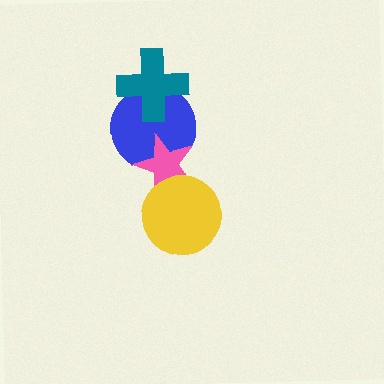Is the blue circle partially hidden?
Yes, it is partially covered by another shape.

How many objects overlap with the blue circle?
2 objects overlap with the blue circle.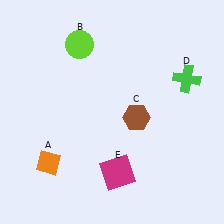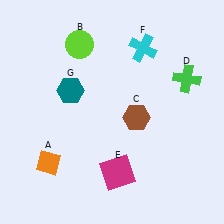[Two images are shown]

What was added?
A cyan cross (F), a teal hexagon (G) were added in Image 2.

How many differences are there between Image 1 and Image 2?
There are 2 differences between the two images.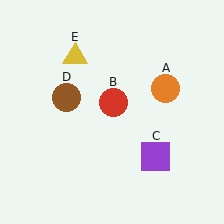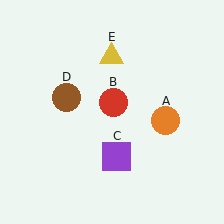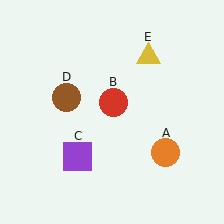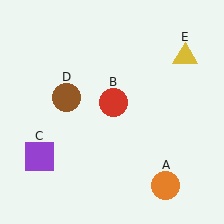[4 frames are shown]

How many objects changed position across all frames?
3 objects changed position: orange circle (object A), purple square (object C), yellow triangle (object E).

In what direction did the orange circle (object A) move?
The orange circle (object A) moved down.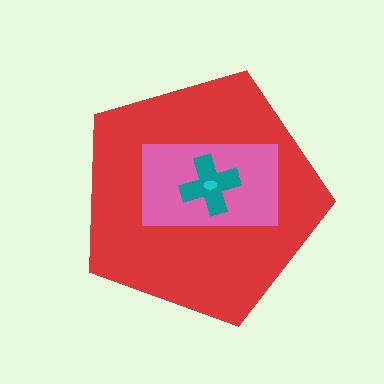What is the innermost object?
The cyan ellipse.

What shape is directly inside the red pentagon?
The pink rectangle.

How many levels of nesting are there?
4.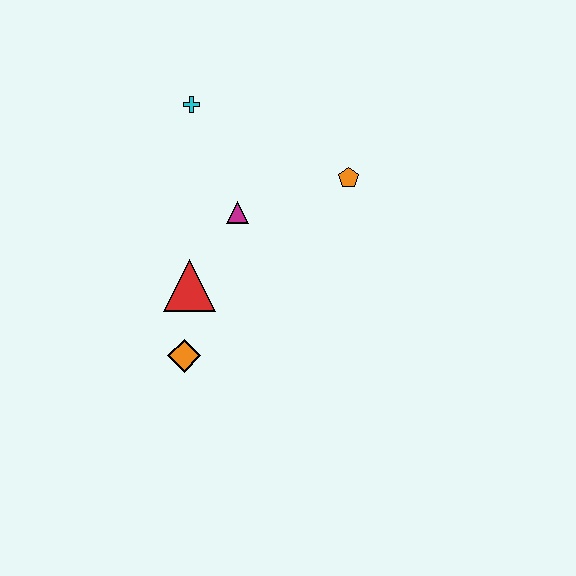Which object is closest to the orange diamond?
The red triangle is closest to the orange diamond.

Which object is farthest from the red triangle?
The orange pentagon is farthest from the red triangle.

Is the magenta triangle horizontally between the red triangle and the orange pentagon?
Yes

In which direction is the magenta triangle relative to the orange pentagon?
The magenta triangle is to the left of the orange pentagon.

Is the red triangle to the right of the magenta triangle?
No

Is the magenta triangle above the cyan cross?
No